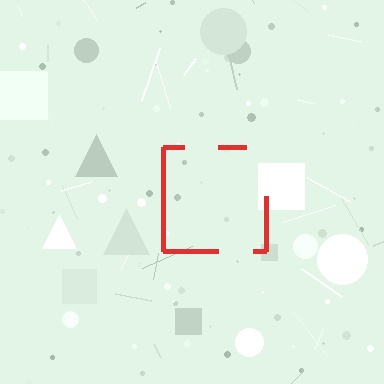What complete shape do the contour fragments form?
The contour fragments form a square.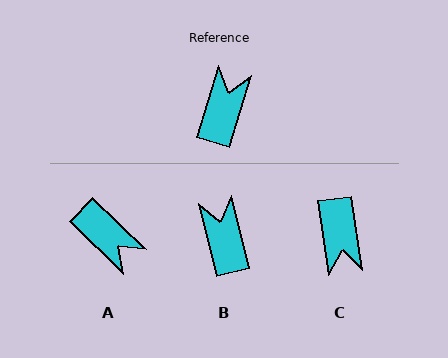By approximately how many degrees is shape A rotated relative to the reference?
Approximately 117 degrees clockwise.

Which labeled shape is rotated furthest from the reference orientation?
C, about 155 degrees away.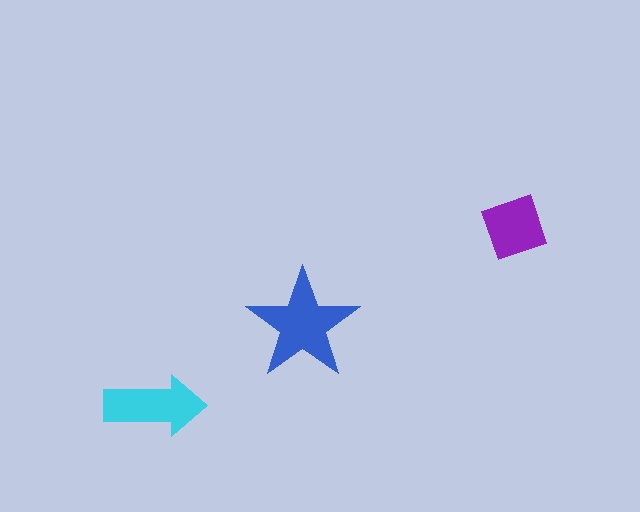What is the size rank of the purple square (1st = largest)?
3rd.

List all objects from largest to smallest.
The blue star, the cyan arrow, the purple square.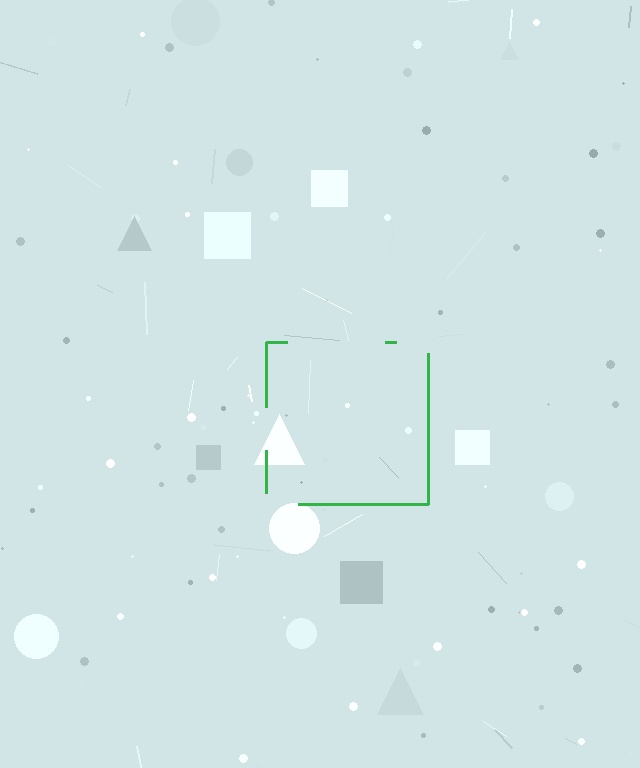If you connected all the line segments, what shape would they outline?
They would outline a square.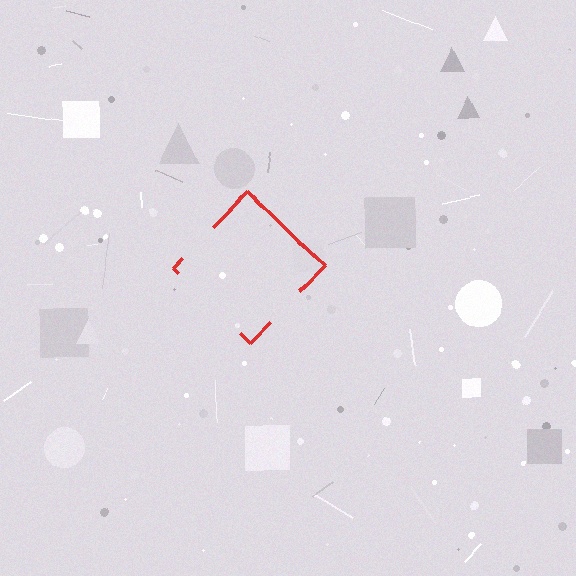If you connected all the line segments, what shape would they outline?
They would outline a diamond.